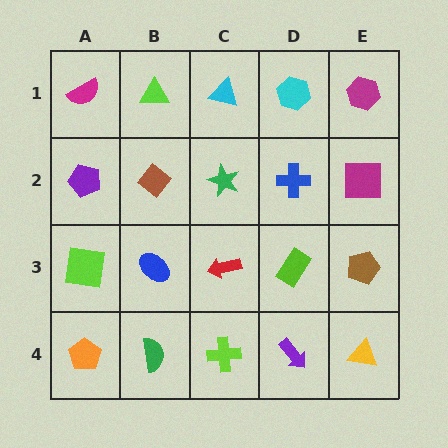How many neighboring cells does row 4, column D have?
3.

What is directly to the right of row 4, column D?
A yellow triangle.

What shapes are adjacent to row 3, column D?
A blue cross (row 2, column D), a purple arrow (row 4, column D), a red arrow (row 3, column C), a brown pentagon (row 3, column E).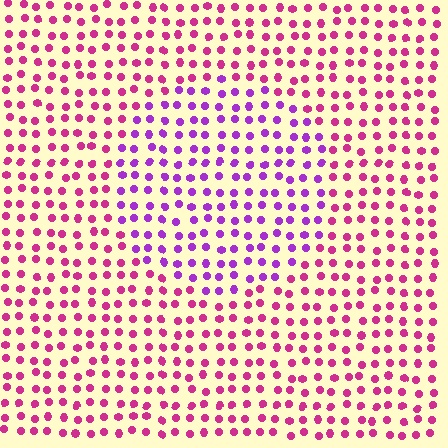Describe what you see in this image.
The image is filled with small magenta elements in a uniform arrangement. A circle-shaped region is visible where the elements are tinted to a slightly different hue, forming a subtle color boundary.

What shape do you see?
I see a circle.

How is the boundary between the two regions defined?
The boundary is defined purely by a slight shift in hue (about 39 degrees). Spacing, size, and orientation are identical on both sides.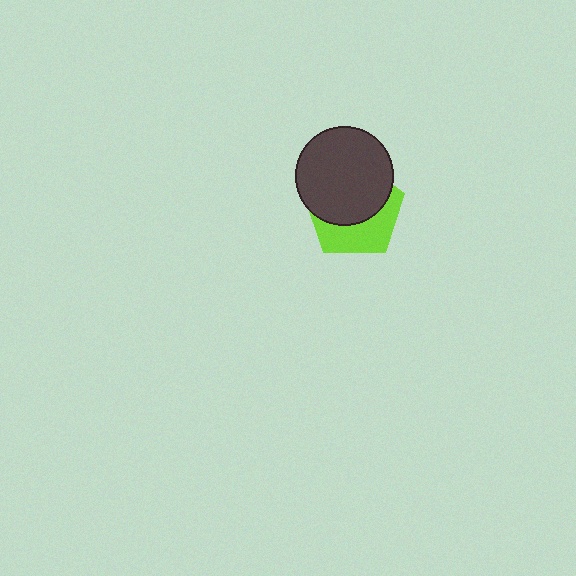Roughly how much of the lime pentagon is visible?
A small part of it is visible (roughly 42%).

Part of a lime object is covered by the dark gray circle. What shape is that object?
It is a pentagon.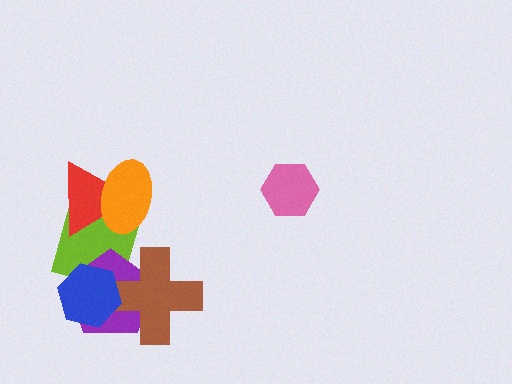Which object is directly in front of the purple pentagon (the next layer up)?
The brown cross is directly in front of the purple pentagon.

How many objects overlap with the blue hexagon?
3 objects overlap with the blue hexagon.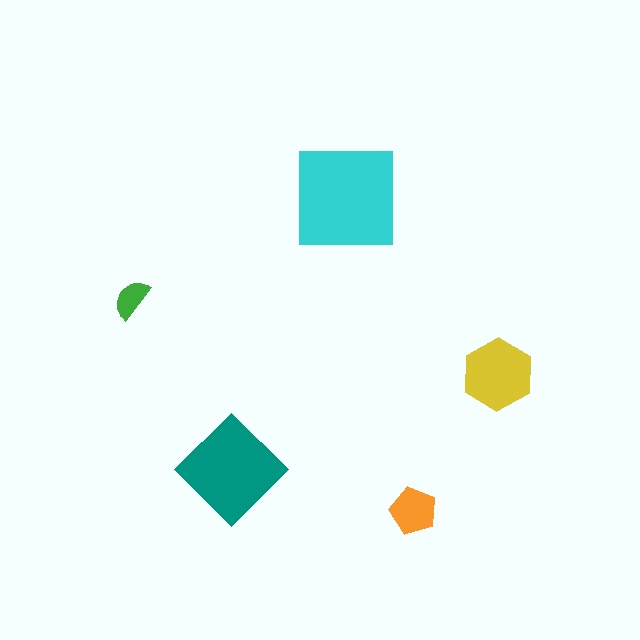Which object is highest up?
The cyan square is topmost.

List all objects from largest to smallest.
The cyan square, the teal diamond, the yellow hexagon, the orange pentagon, the green semicircle.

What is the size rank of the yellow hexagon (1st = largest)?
3rd.